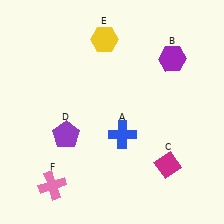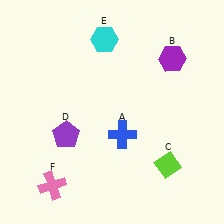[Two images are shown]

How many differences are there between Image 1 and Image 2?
There are 2 differences between the two images.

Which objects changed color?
C changed from magenta to lime. E changed from yellow to cyan.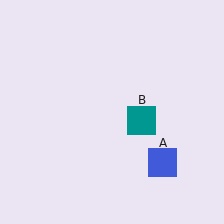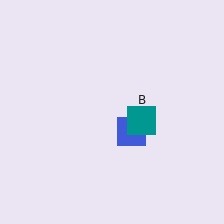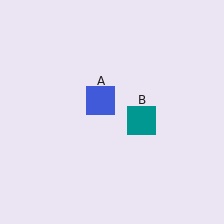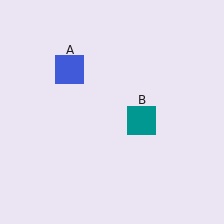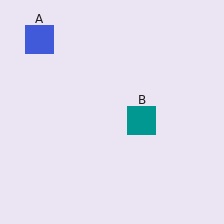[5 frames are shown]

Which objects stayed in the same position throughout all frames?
Teal square (object B) remained stationary.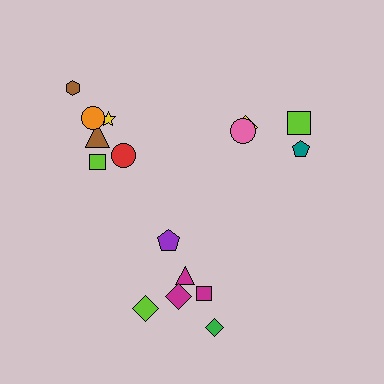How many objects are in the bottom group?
There are 6 objects.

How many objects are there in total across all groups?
There are 16 objects.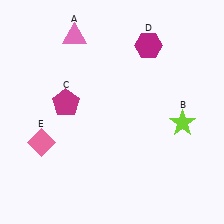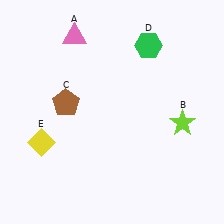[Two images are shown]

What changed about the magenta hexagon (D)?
In Image 1, D is magenta. In Image 2, it changed to green.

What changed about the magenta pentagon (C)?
In Image 1, C is magenta. In Image 2, it changed to brown.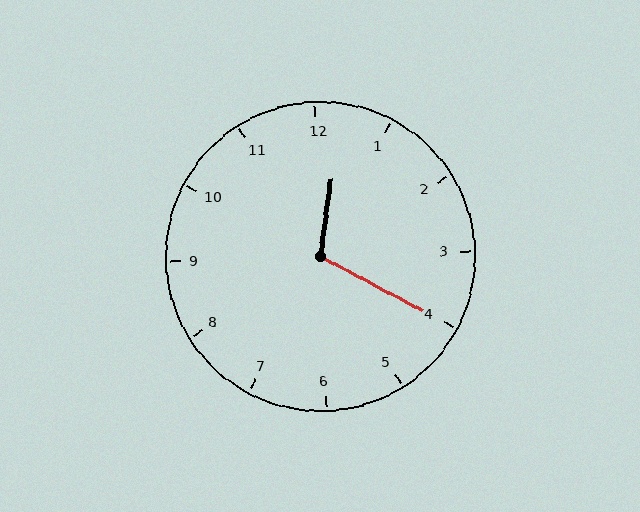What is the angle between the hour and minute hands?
Approximately 110 degrees.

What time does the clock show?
12:20.